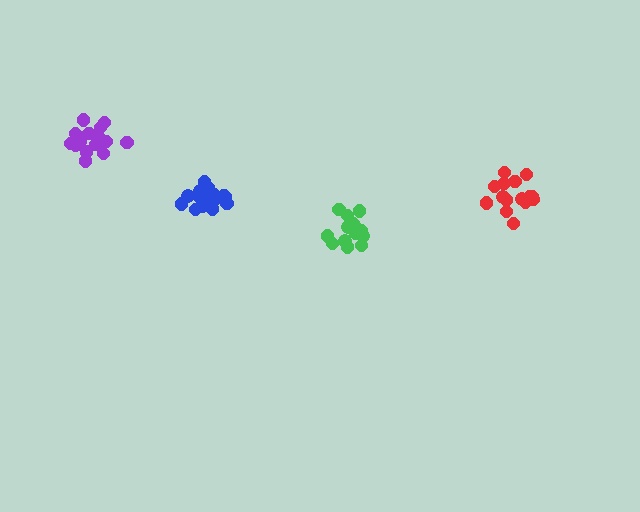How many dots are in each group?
Group 1: 20 dots, Group 2: 15 dots, Group 3: 14 dots, Group 4: 20 dots (69 total).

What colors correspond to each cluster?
The clusters are colored: purple, red, green, blue.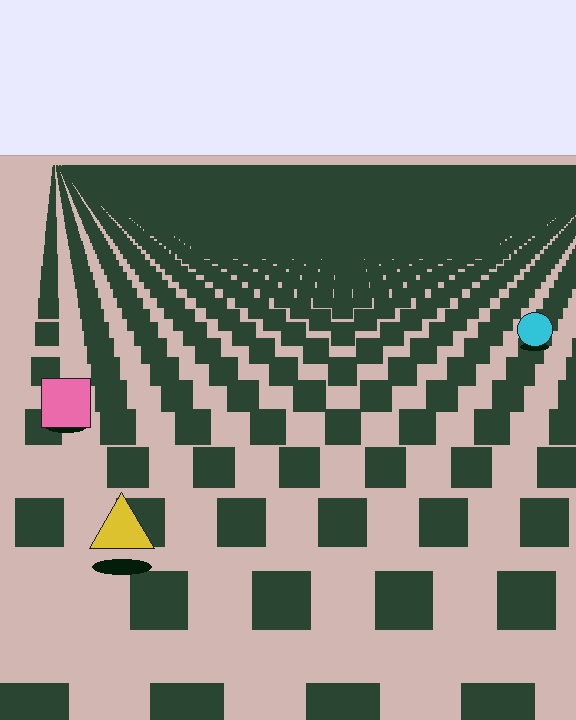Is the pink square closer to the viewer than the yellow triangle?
No. The yellow triangle is closer — you can tell from the texture gradient: the ground texture is coarser near it.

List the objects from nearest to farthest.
From nearest to farthest: the yellow triangle, the pink square, the cyan circle.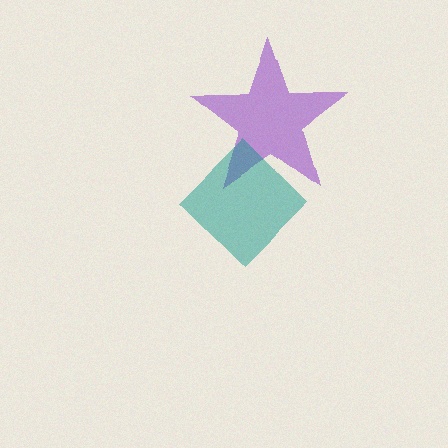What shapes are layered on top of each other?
The layered shapes are: a purple star, a teal diamond.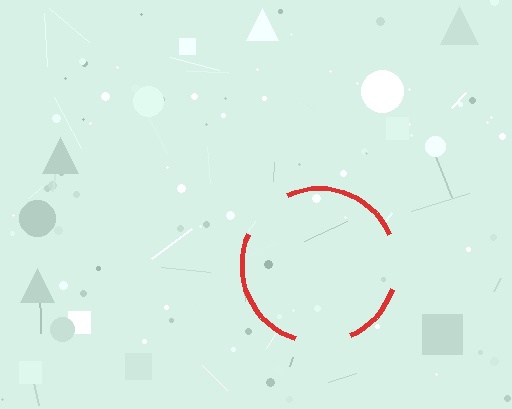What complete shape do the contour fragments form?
The contour fragments form a circle.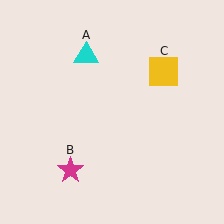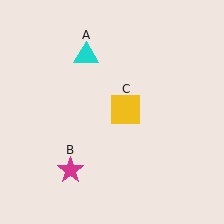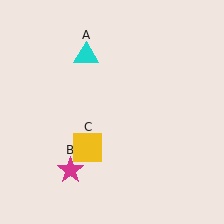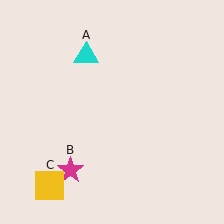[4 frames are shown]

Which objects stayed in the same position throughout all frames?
Cyan triangle (object A) and magenta star (object B) remained stationary.